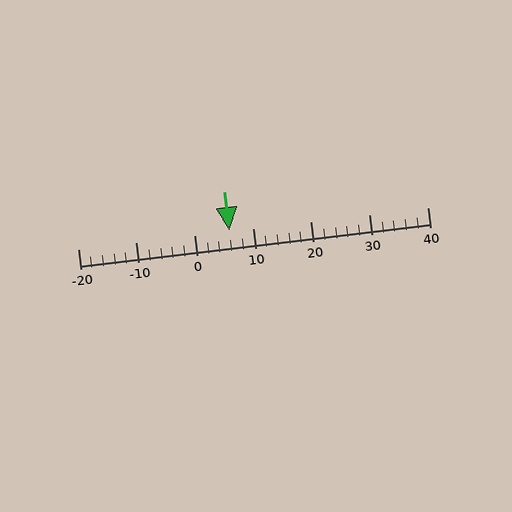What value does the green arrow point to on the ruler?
The green arrow points to approximately 6.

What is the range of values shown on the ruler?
The ruler shows values from -20 to 40.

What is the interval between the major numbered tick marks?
The major tick marks are spaced 10 units apart.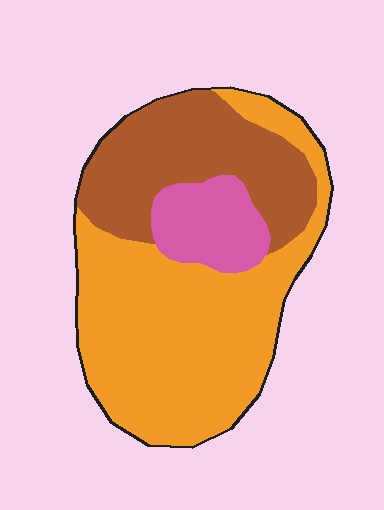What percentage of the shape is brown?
Brown takes up about one third (1/3) of the shape.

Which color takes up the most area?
Orange, at roughly 55%.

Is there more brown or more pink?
Brown.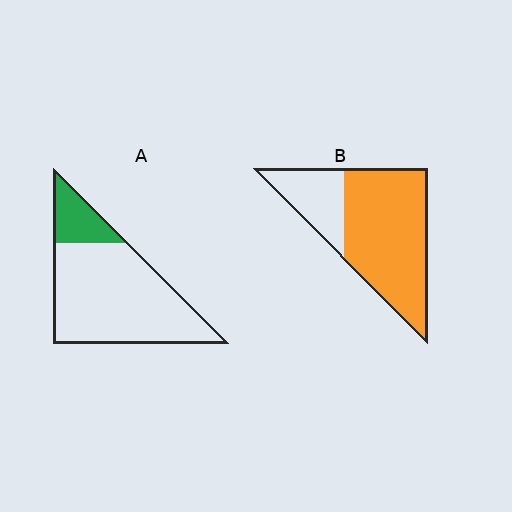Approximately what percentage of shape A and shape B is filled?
A is approximately 20% and B is approximately 75%.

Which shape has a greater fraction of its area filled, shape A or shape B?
Shape B.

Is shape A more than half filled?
No.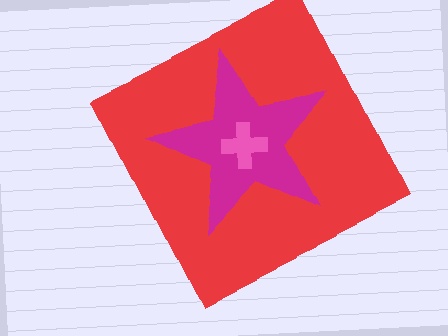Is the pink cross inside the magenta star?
Yes.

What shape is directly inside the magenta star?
The pink cross.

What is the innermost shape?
The pink cross.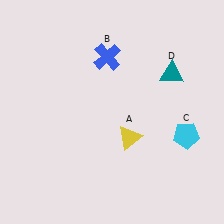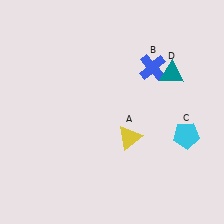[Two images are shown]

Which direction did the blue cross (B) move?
The blue cross (B) moved right.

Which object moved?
The blue cross (B) moved right.